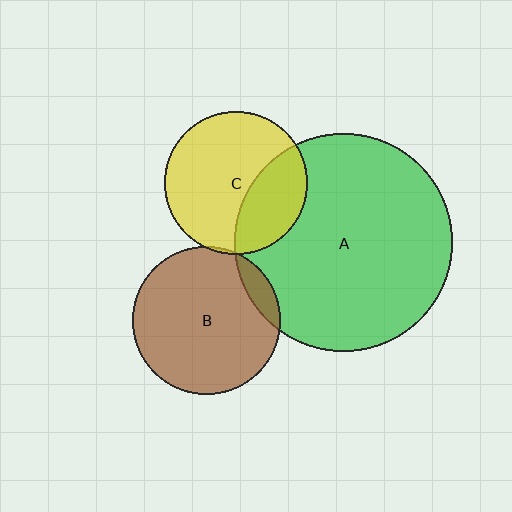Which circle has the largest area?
Circle A (green).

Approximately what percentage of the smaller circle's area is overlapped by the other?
Approximately 10%.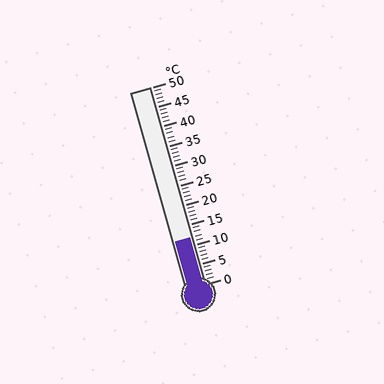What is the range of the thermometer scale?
The thermometer scale ranges from 0°C to 50°C.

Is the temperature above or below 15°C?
The temperature is below 15°C.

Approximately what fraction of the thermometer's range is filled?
The thermometer is filled to approximately 25% of its range.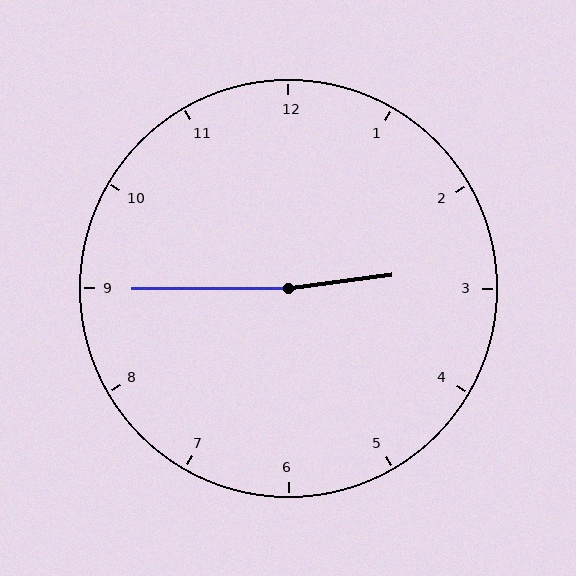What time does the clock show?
2:45.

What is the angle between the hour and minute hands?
Approximately 172 degrees.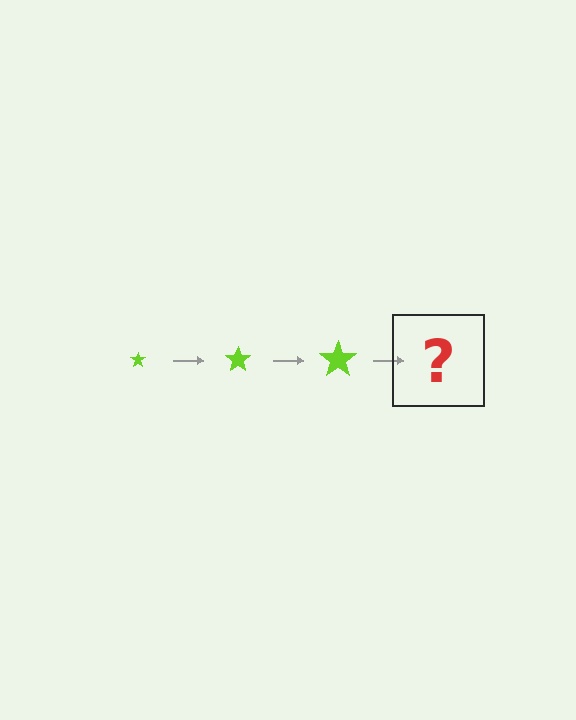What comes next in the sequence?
The next element should be a lime star, larger than the previous one.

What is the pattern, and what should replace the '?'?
The pattern is that the star gets progressively larger each step. The '?' should be a lime star, larger than the previous one.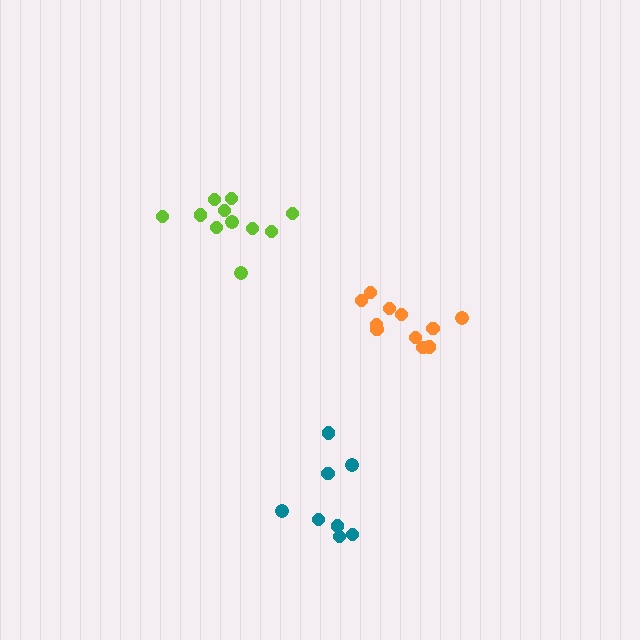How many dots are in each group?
Group 1: 11 dots, Group 2: 11 dots, Group 3: 8 dots (30 total).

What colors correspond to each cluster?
The clusters are colored: lime, orange, teal.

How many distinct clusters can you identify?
There are 3 distinct clusters.